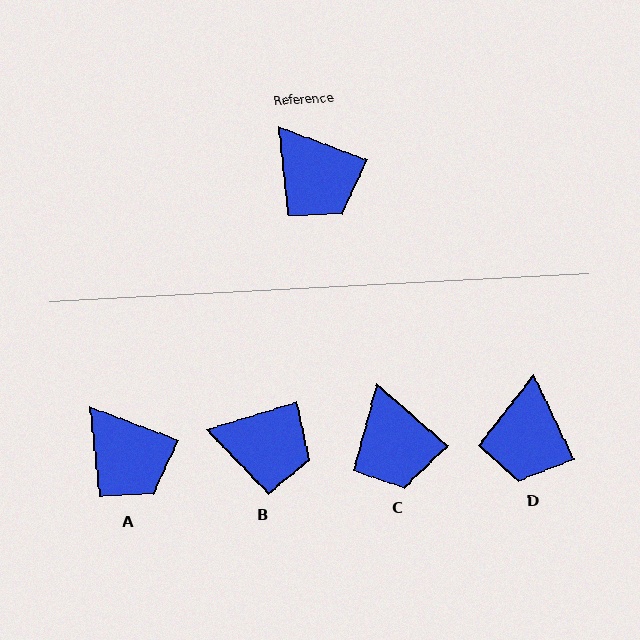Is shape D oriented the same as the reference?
No, it is off by about 44 degrees.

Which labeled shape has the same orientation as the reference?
A.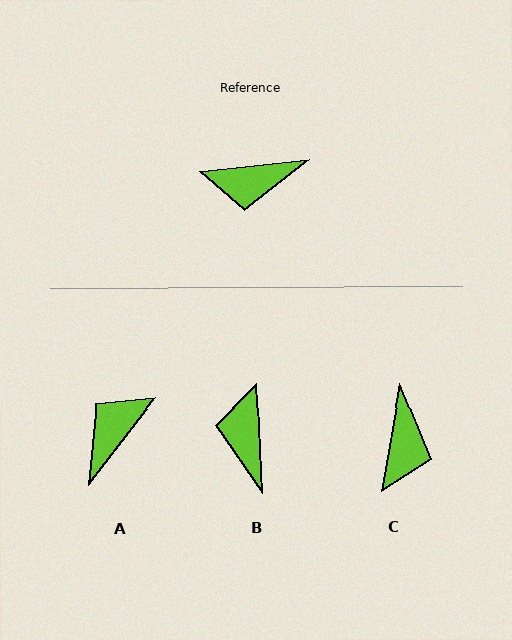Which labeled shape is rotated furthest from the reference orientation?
A, about 134 degrees away.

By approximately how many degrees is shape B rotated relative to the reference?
Approximately 94 degrees clockwise.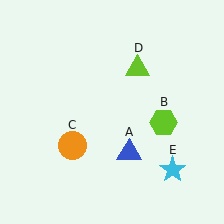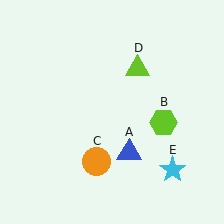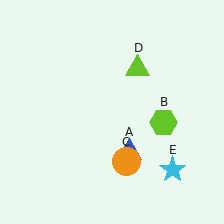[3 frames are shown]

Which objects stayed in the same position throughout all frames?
Blue triangle (object A) and lime hexagon (object B) and lime triangle (object D) and cyan star (object E) remained stationary.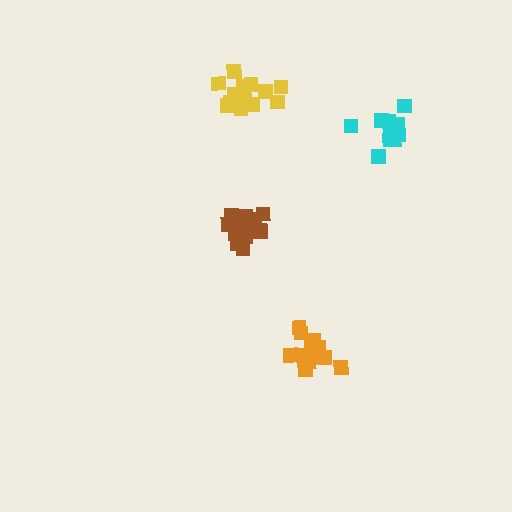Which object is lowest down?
The orange cluster is bottommost.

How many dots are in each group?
Group 1: 15 dots, Group 2: 14 dots, Group 3: 12 dots, Group 4: 15 dots (56 total).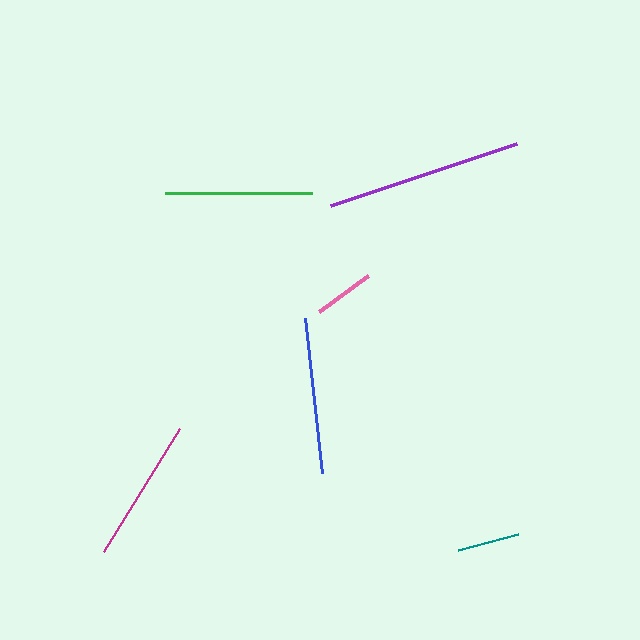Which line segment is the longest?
The purple line is the longest at approximately 196 pixels.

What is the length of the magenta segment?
The magenta segment is approximately 145 pixels long.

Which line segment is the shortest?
The pink line is the shortest at approximately 61 pixels.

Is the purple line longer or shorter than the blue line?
The purple line is longer than the blue line.